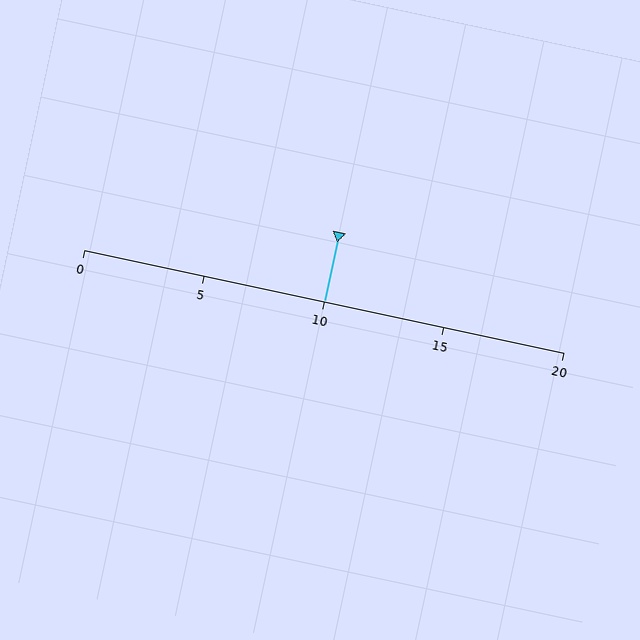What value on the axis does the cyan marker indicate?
The marker indicates approximately 10.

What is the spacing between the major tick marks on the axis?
The major ticks are spaced 5 apart.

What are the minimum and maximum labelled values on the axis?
The axis runs from 0 to 20.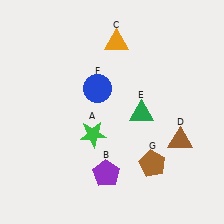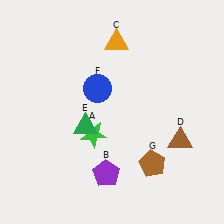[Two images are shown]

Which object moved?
The green triangle (E) moved left.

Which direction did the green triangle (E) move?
The green triangle (E) moved left.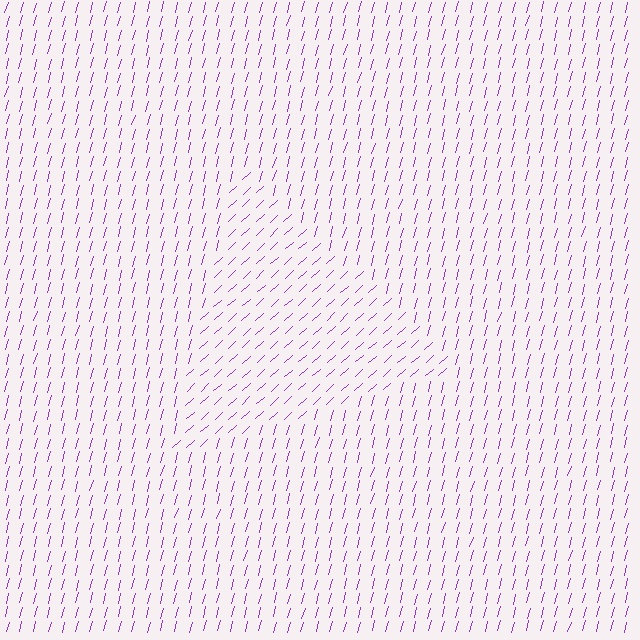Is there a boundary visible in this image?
Yes, there is a texture boundary formed by a change in line orientation.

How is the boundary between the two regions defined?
The boundary is defined purely by a change in line orientation (approximately 33 degrees difference). All lines are the same color and thickness.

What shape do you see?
I see a triangle.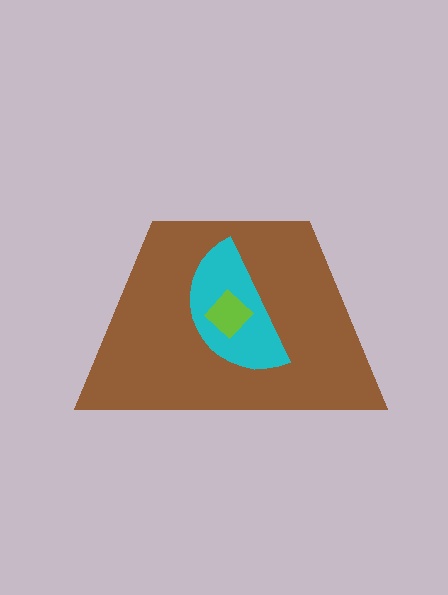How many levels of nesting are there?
3.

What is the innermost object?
The lime diamond.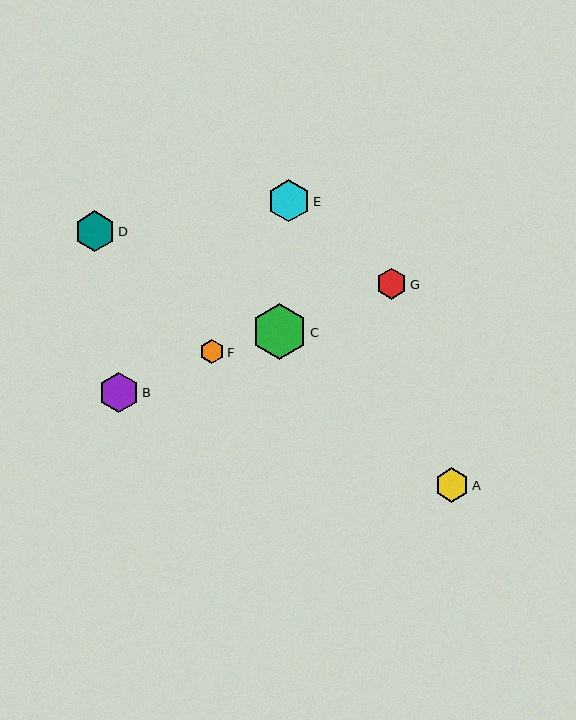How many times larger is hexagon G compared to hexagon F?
Hexagon G is approximately 1.3 times the size of hexagon F.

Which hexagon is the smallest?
Hexagon F is the smallest with a size of approximately 24 pixels.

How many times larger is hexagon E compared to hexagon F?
Hexagon E is approximately 1.7 times the size of hexagon F.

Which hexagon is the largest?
Hexagon C is the largest with a size of approximately 55 pixels.